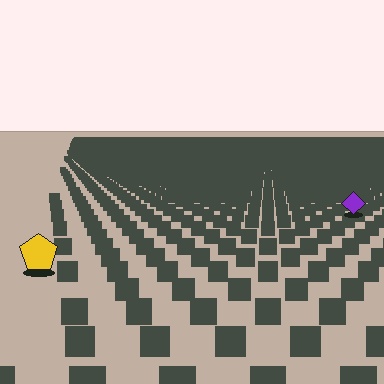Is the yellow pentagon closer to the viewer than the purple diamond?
Yes. The yellow pentagon is closer — you can tell from the texture gradient: the ground texture is coarser near it.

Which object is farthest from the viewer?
The purple diamond is farthest from the viewer. It appears smaller and the ground texture around it is denser.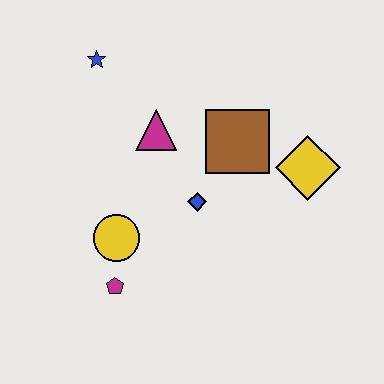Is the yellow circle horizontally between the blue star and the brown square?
Yes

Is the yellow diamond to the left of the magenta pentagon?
No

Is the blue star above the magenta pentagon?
Yes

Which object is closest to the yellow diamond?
The brown square is closest to the yellow diamond.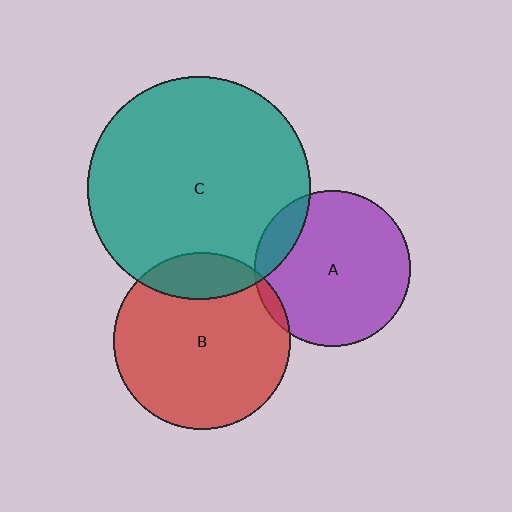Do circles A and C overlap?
Yes.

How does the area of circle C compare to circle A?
Approximately 2.1 times.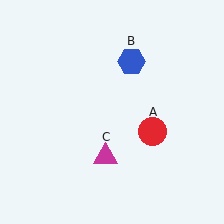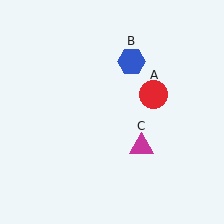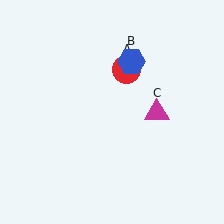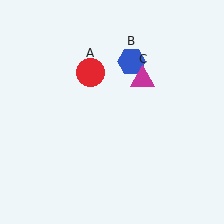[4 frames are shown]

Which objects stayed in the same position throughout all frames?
Blue hexagon (object B) remained stationary.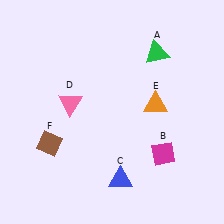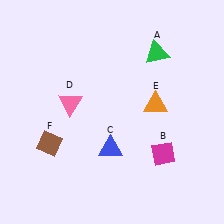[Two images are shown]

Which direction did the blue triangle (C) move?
The blue triangle (C) moved up.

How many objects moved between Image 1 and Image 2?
1 object moved between the two images.